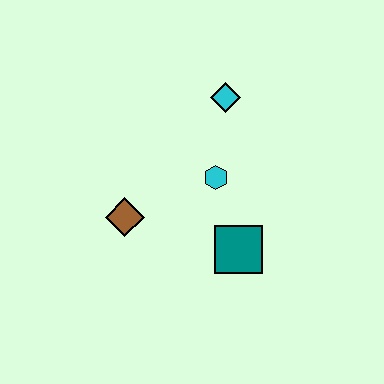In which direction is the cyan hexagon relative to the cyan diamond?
The cyan hexagon is below the cyan diamond.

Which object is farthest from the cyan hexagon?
The brown diamond is farthest from the cyan hexagon.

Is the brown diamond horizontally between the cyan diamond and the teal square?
No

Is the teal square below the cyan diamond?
Yes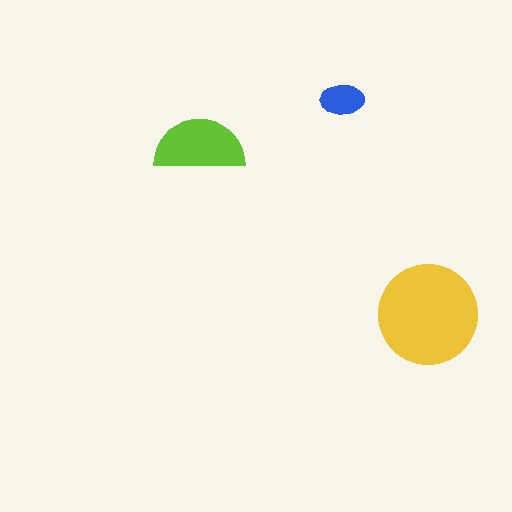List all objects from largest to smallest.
The yellow circle, the lime semicircle, the blue ellipse.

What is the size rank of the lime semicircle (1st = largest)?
2nd.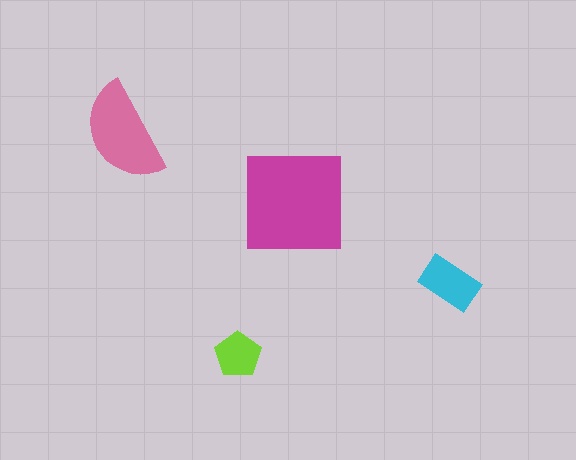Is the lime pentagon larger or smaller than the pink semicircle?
Smaller.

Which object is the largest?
The magenta square.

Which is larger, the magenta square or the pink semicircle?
The magenta square.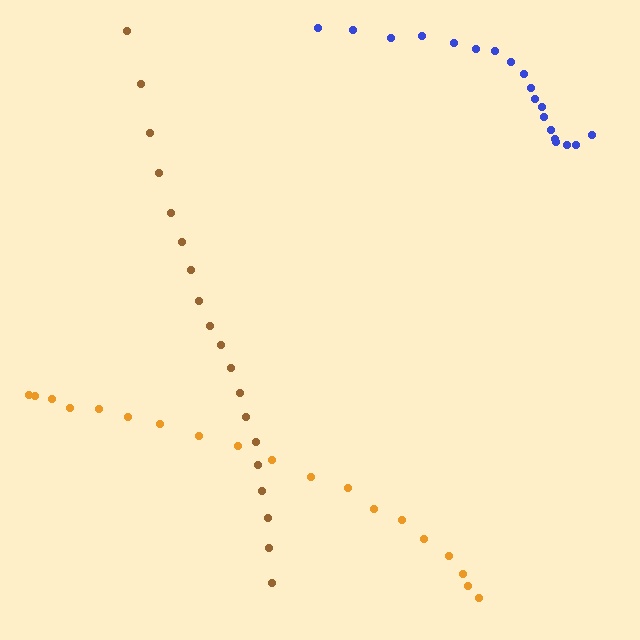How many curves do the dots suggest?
There are 3 distinct paths.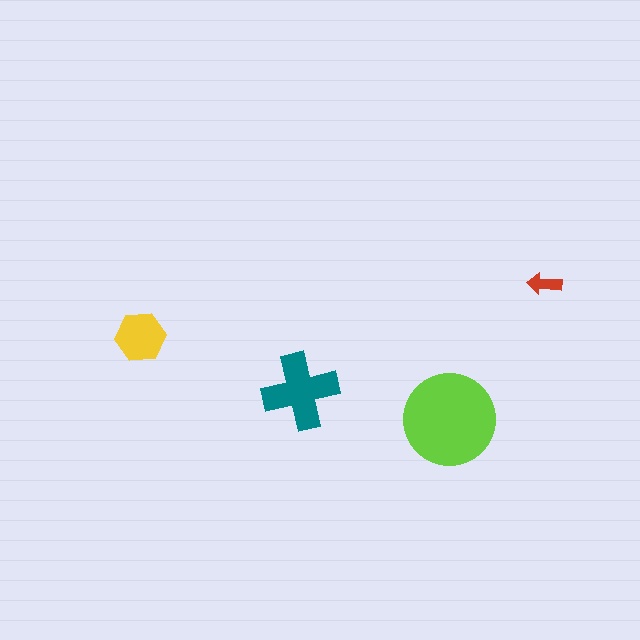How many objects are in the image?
There are 4 objects in the image.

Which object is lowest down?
The lime circle is bottommost.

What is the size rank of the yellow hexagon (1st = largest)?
3rd.